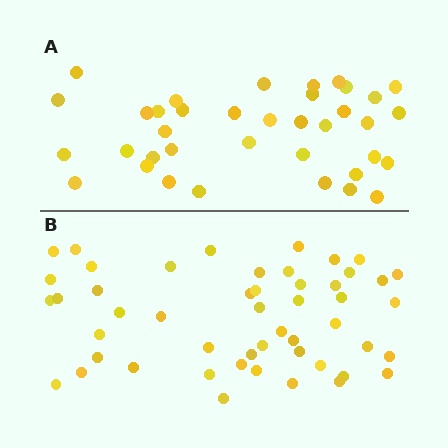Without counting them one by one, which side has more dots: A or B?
Region B (the bottom region) has more dots.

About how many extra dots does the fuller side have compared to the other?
Region B has approximately 15 more dots than region A.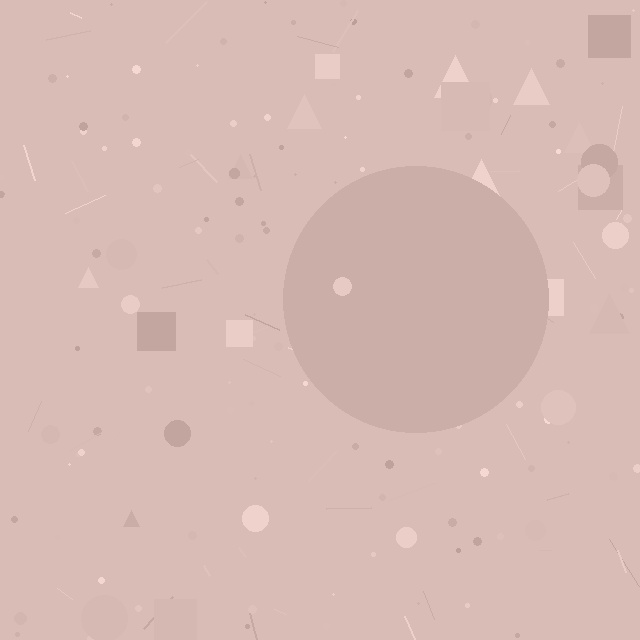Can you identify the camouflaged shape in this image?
The camouflaged shape is a circle.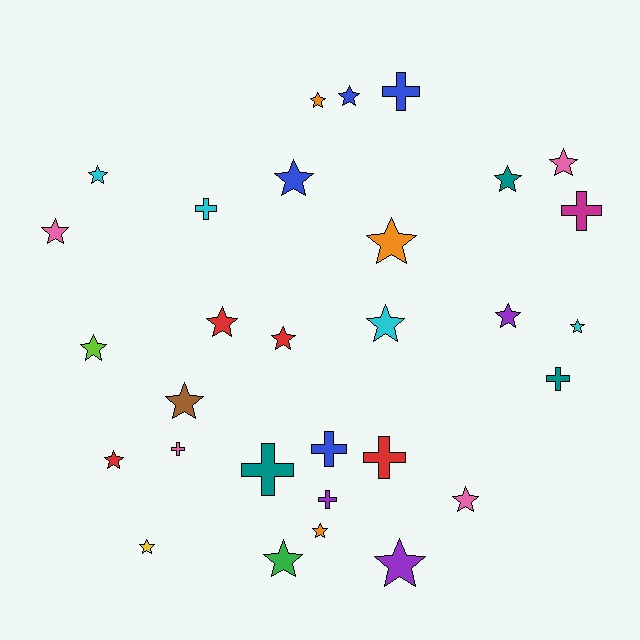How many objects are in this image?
There are 30 objects.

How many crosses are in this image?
There are 9 crosses.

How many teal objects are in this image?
There are 3 teal objects.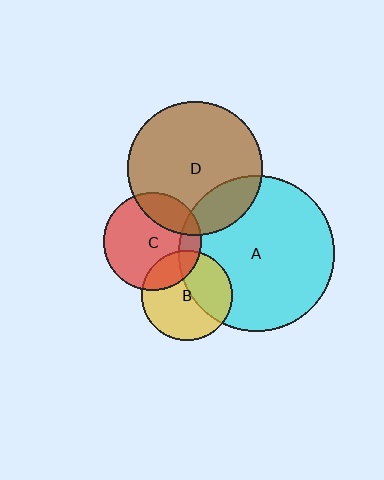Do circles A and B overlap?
Yes.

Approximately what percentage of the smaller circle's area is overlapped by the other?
Approximately 40%.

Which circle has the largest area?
Circle A (cyan).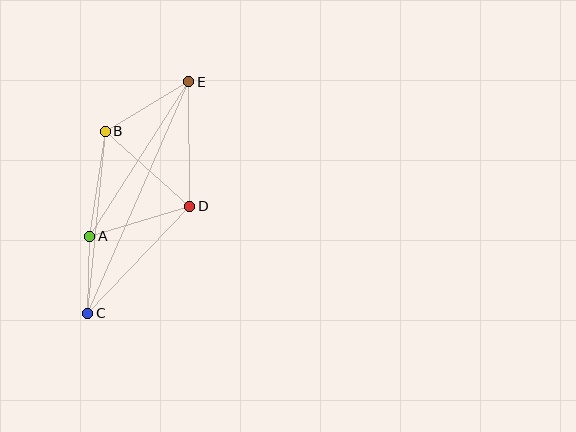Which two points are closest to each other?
Points A and C are closest to each other.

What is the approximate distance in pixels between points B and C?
The distance between B and C is approximately 183 pixels.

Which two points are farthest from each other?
Points C and E are farthest from each other.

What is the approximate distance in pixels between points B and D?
The distance between B and D is approximately 113 pixels.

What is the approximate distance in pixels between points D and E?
The distance between D and E is approximately 124 pixels.